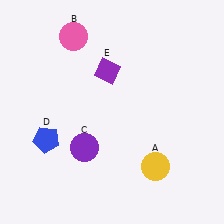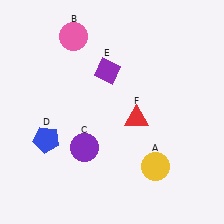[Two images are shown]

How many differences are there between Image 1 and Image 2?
There is 1 difference between the two images.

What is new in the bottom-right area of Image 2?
A red triangle (F) was added in the bottom-right area of Image 2.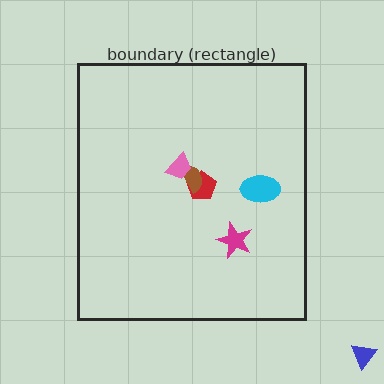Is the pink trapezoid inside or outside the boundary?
Inside.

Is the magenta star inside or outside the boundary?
Inside.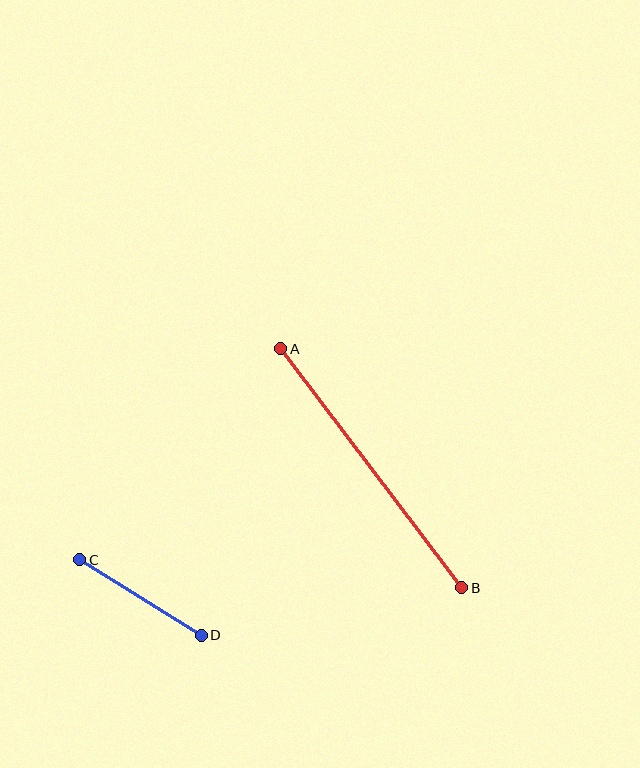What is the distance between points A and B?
The distance is approximately 300 pixels.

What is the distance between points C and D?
The distance is approximately 143 pixels.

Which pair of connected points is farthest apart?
Points A and B are farthest apart.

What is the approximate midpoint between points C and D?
The midpoint is at approximately (140, 598) pixels.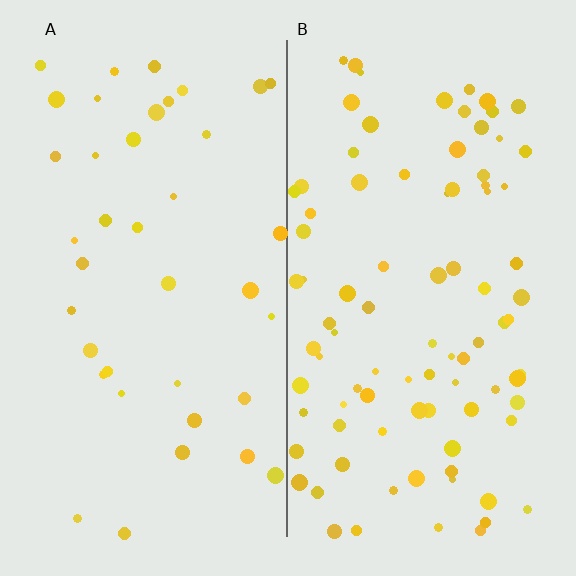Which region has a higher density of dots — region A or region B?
B (the right).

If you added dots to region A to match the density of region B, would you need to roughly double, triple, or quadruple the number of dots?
Approximately double.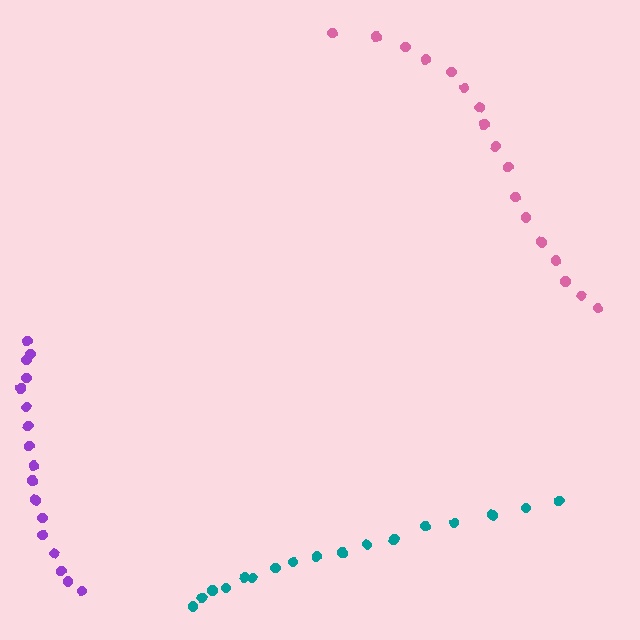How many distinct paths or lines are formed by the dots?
There are 3 distinct paths.